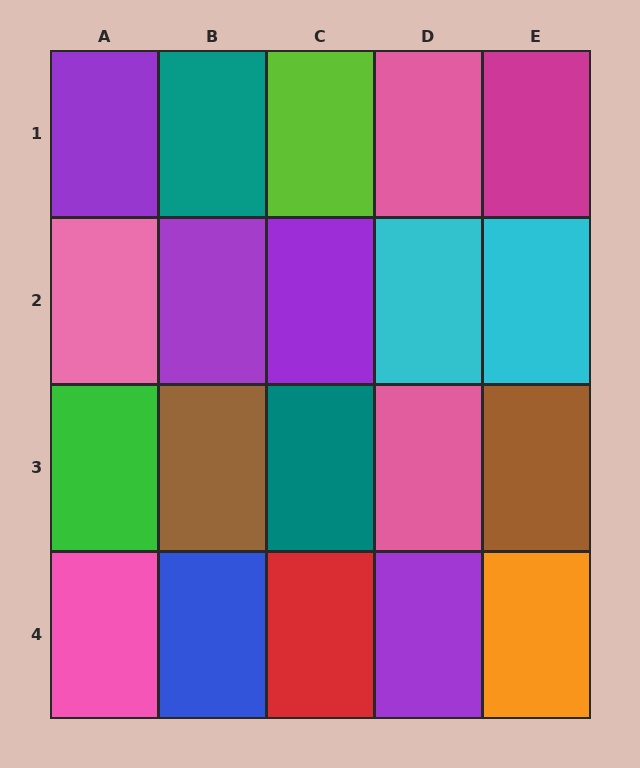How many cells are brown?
2 cells are brown.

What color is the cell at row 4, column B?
Blue.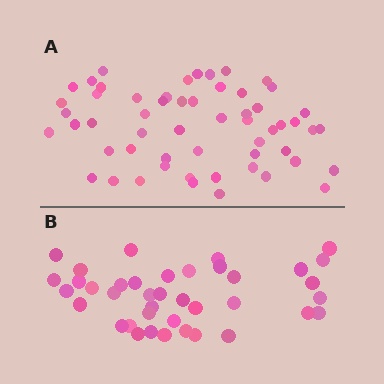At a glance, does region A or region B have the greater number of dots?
Region A (the top region) has more dots.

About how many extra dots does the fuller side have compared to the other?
Region A has approximately 15 more dots than region B.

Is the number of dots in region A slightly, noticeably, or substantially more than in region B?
Region A has noticeably more, but not dramatically so. The ratio is roughly 1.4 to 1.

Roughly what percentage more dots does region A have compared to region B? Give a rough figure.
About 45% more.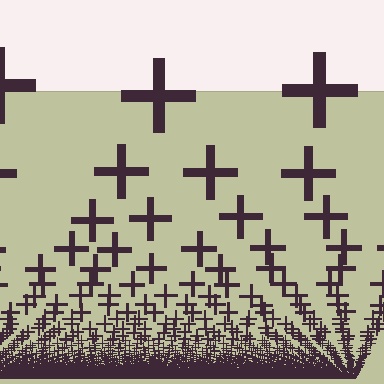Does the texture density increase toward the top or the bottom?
Density increases toward the bottom.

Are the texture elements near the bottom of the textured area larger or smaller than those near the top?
Smaller. The gradient is inverted — elements near the bottom are smaller and denser.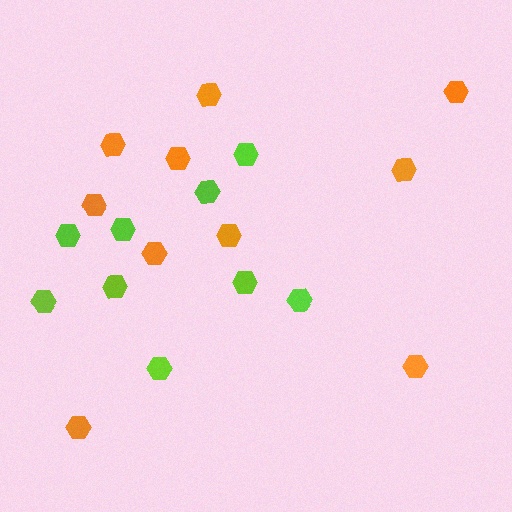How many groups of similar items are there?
There are 2 groups: one group of orange hexagons (10) and one group of lime hexagons (9).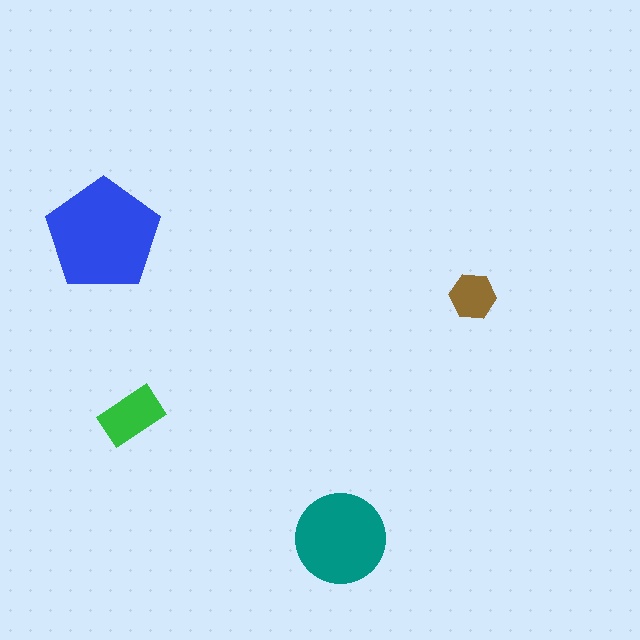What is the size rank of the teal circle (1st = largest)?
2nd.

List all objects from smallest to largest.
The brown hexagon, the green rectangle, the teal circle, the blue pentagon.